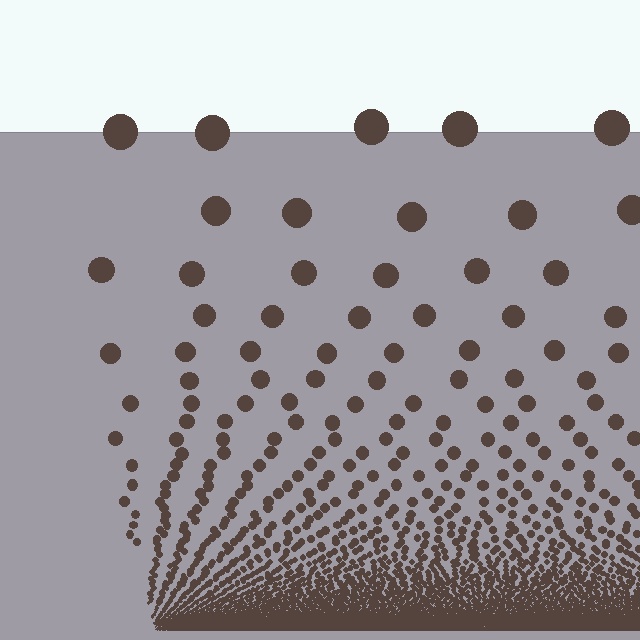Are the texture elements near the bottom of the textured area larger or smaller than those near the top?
Smaller. The gradient is inverted — elements near the bottom are smaller and denser.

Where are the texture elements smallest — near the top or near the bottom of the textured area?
Near the bottom.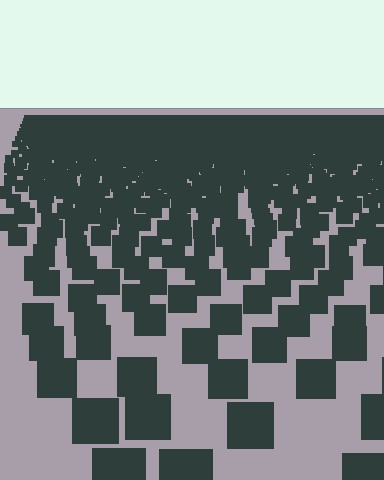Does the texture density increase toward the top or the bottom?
Density increases toward the top.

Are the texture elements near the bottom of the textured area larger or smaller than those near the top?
Larger. Near the bottom, elements are closer to the viewer and appear at a bigger on-screen size.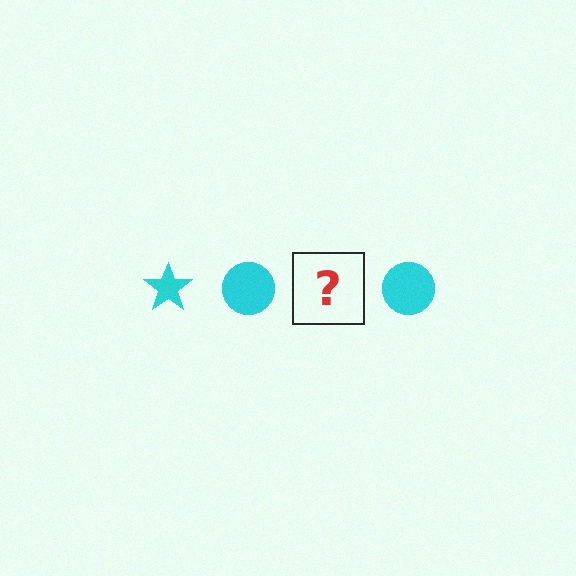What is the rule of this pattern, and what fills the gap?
The rule is that the pattern cycles through star, circle shapes in cyan. The gap should be filled with a cyan star.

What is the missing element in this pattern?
The missing element is a cyan star.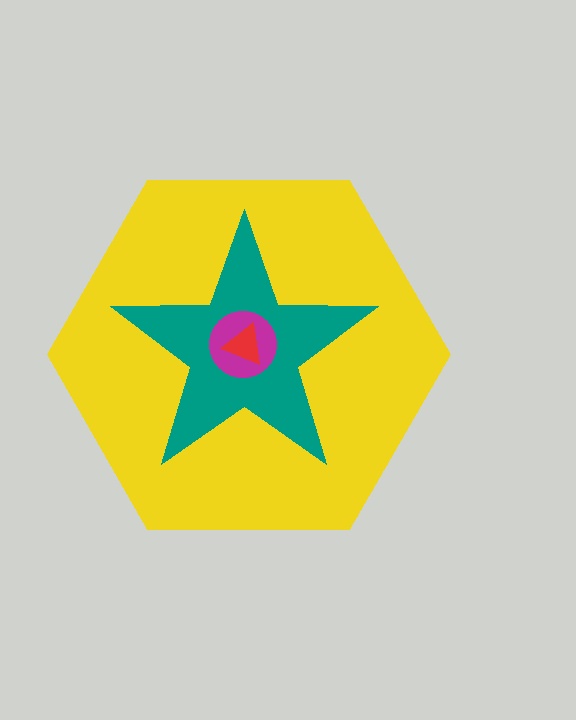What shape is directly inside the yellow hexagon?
The teal star.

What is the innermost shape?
The red triangle.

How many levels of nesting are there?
4.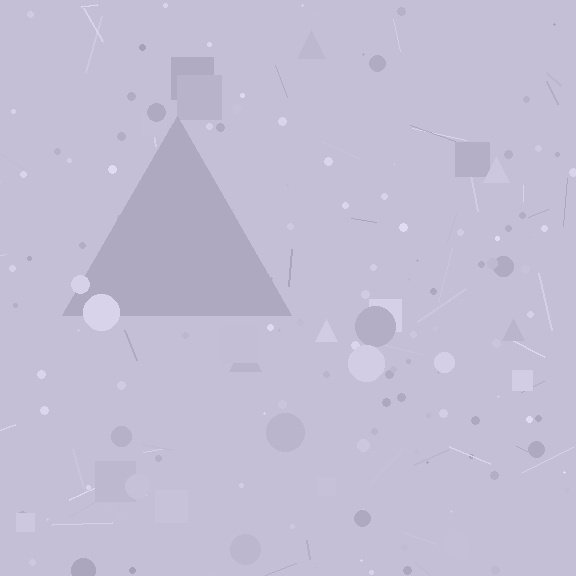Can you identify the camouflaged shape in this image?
The camouflaged shape is a triangle.